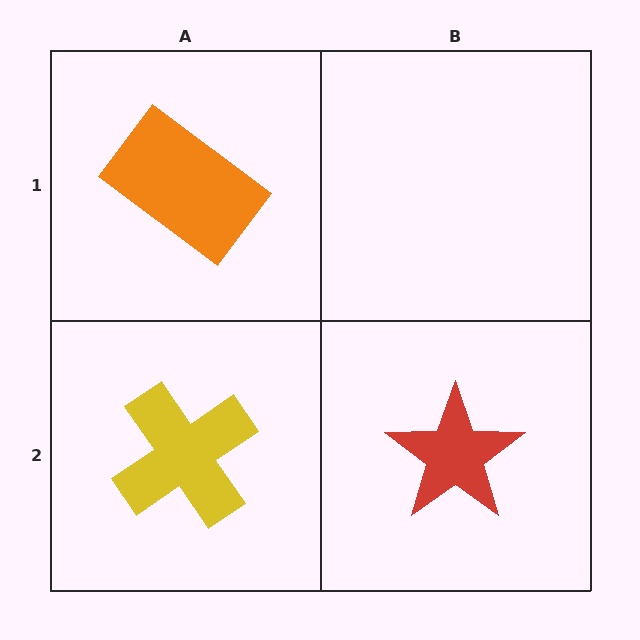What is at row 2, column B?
A red star.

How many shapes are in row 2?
2 shapes.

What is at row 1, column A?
An orange rectangle.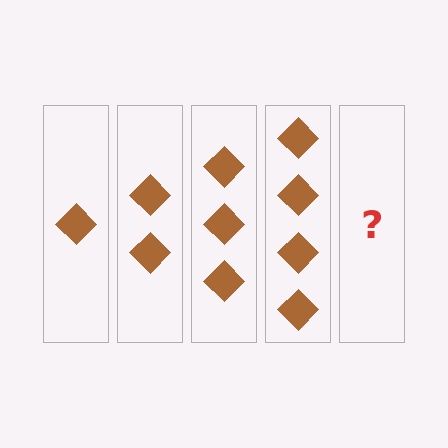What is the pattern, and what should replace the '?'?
The pattern is that each step adds one more diamond. The '?' should be 5 diamonds.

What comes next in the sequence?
The next element should be 5 diamonds.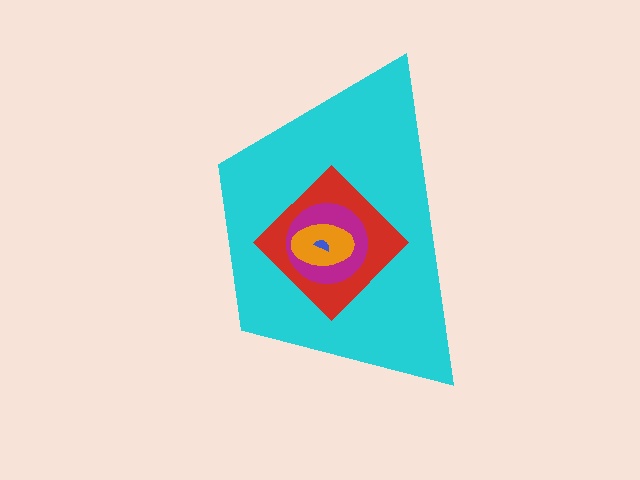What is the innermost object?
The blue semicircle.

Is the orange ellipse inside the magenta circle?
Yes.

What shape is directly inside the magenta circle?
The orange ellipse.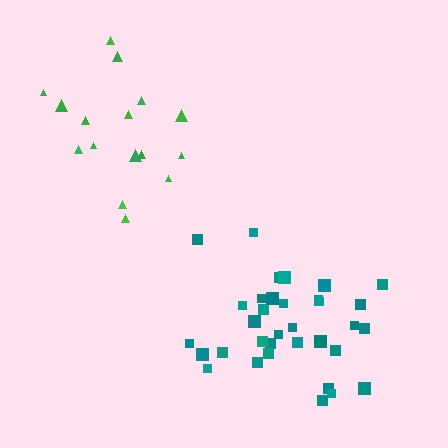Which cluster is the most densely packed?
Teal.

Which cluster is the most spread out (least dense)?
Green.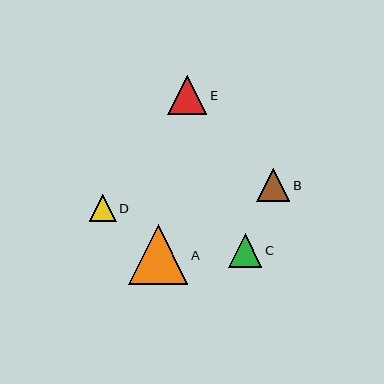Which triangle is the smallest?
Triangle D is the smallest with a size of approximately 27 pixels.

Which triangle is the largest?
Triangle A is the largest with a size of approximately 60 pixels.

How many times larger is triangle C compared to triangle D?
Triangle C is approximately 1.2 times the size of triangle D.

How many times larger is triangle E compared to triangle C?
Triangle E is approximately 1.2 times the size of triangle C.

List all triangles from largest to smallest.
From largest to smallest: A, E, B, C, D.